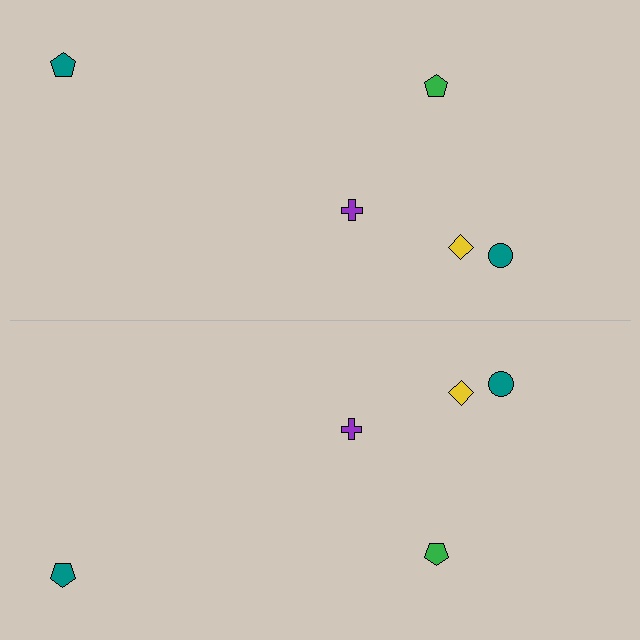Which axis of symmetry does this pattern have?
The pattern has a horizontal axis of symmetry running through the center of the image.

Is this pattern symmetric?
Yes, this pattern has bilateral (reflection) symmetry.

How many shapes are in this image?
There are 10 shapes in this image.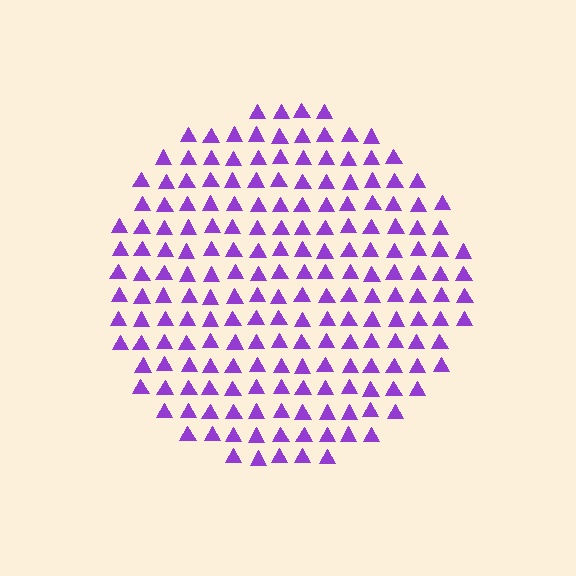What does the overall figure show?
The overall figure shows a circle.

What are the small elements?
The small elements are triangles.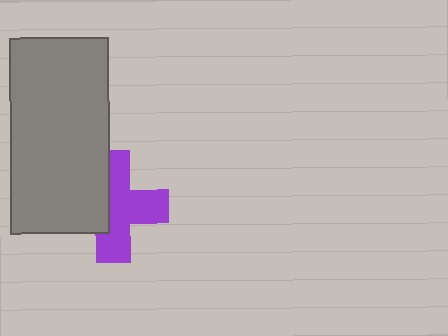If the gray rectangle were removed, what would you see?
You would see the complete purple cross.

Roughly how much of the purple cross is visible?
About half of it is visible (roughly 61%).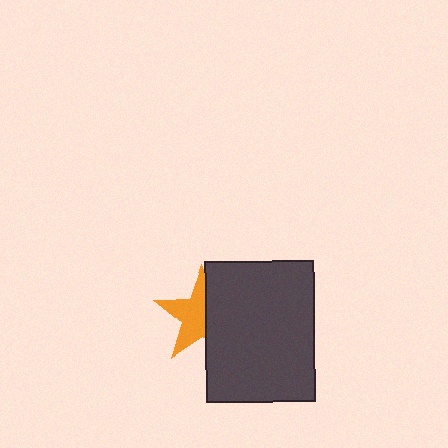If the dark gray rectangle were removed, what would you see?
You would see the complete orange star.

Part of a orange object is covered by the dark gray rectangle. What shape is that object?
It is a star.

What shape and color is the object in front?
The object in front is a dark gray rectangle.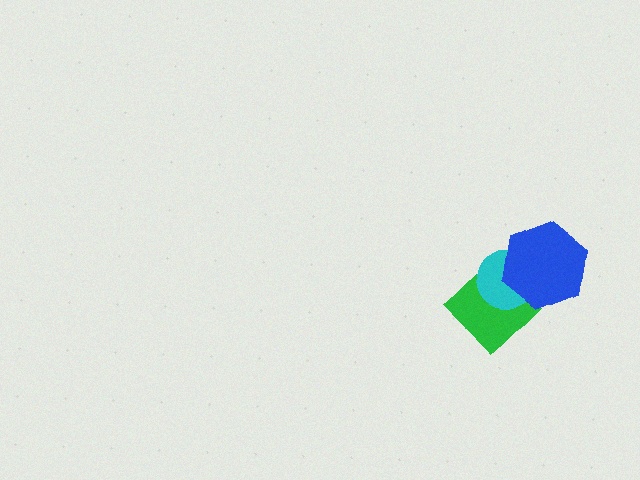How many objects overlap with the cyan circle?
2 objects overlap with the cyan circle.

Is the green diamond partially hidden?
Yes, it is partially covered by another shape.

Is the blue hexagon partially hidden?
No, no other shape covers it.